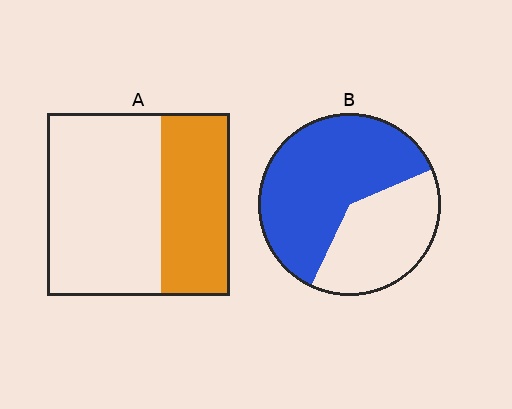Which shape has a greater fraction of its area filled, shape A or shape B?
Shape B.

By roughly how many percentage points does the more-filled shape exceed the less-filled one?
By roughly 25 percentage points (B over A).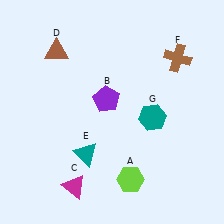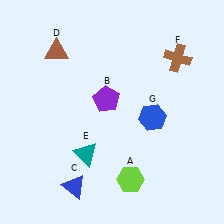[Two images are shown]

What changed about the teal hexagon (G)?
In Image 1, G is teal. In Image 2, it changed to blue.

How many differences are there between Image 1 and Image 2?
There are 2 differences between the two images.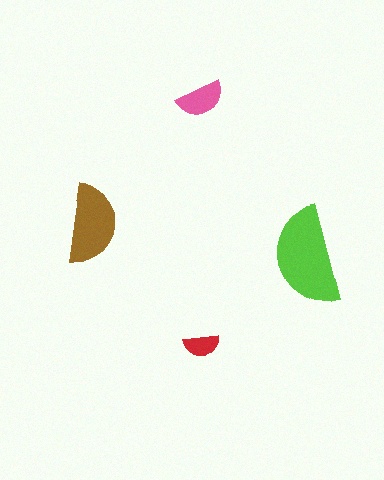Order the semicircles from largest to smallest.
the lime one, the brown one, the pink one, the red one.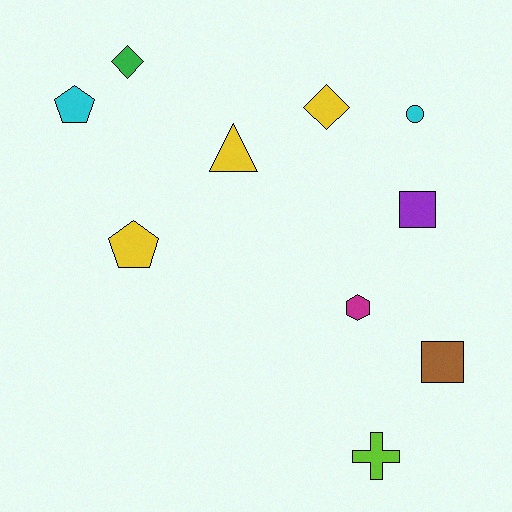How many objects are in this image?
There are 10 objects.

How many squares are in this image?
There are 2 squares.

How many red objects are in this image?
There are no red objects.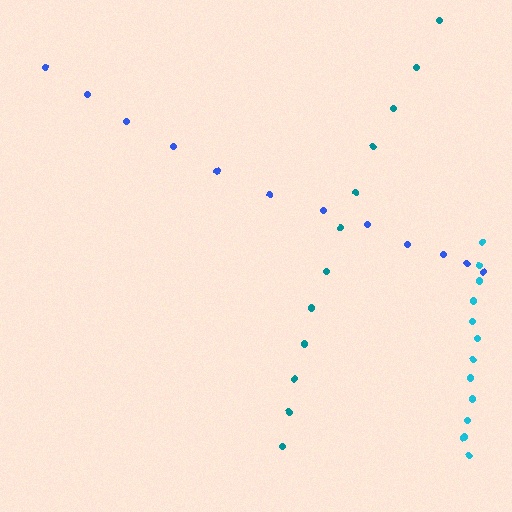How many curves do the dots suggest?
There are 3 distinct paths.